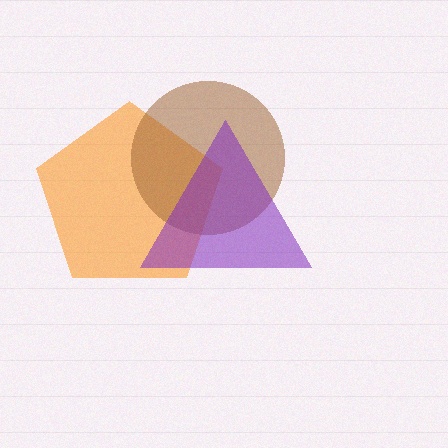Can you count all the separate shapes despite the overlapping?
Yes, there are 3 separate shapes.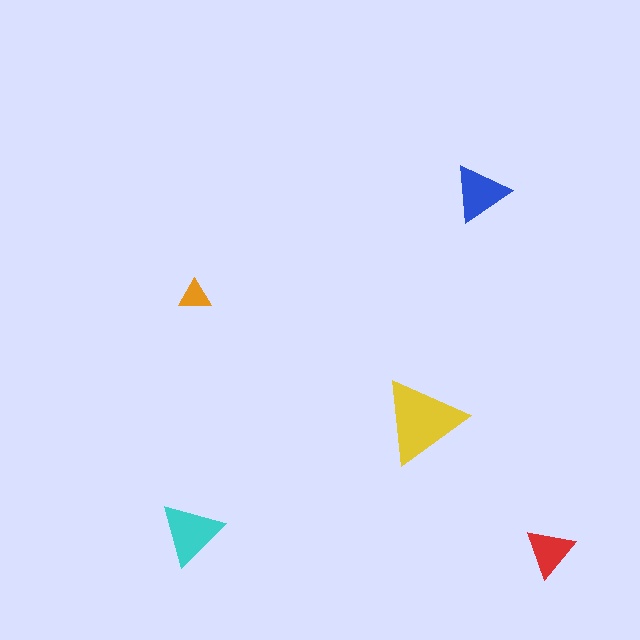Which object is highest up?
The blue triangle is topmost.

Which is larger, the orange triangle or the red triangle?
The red one.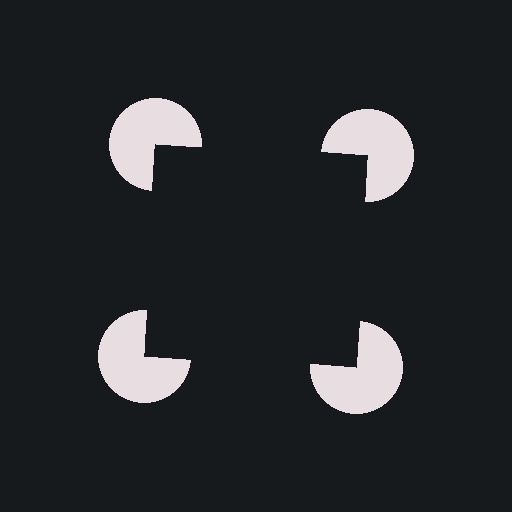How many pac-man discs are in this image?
There are 4 — one at each vertex of the illusory square.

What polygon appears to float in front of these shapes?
An illusory square — its edges are inferred from the aligned wedge cuts in the pac-man discs, not physically drawn.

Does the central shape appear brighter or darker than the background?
It typically appears slightly darker than the background, even though no actual brightness change is drawn.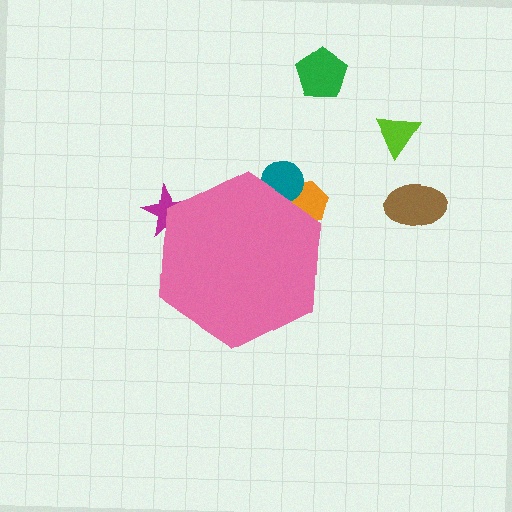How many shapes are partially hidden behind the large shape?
3 shapes are partially hidden.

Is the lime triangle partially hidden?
No, the lime triangle is fully visible.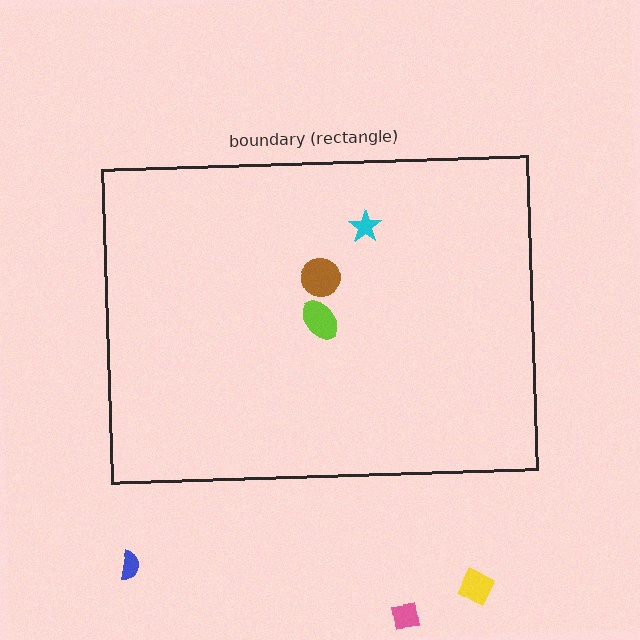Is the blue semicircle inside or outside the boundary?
Outside.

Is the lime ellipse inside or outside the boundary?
Inside.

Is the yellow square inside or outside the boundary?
Outside.